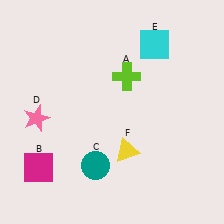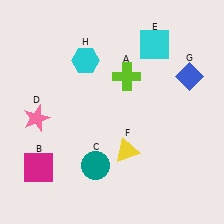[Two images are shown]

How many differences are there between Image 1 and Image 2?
There are 2 differences between the two images.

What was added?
A blue diamond (G), a cyan hexagon (H) were added in Image 2.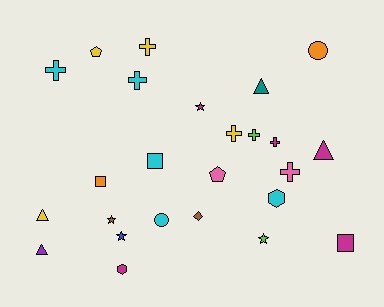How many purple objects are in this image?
There is 1 purple object.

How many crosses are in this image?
There are 7 crosses.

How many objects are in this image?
There are 25 objects.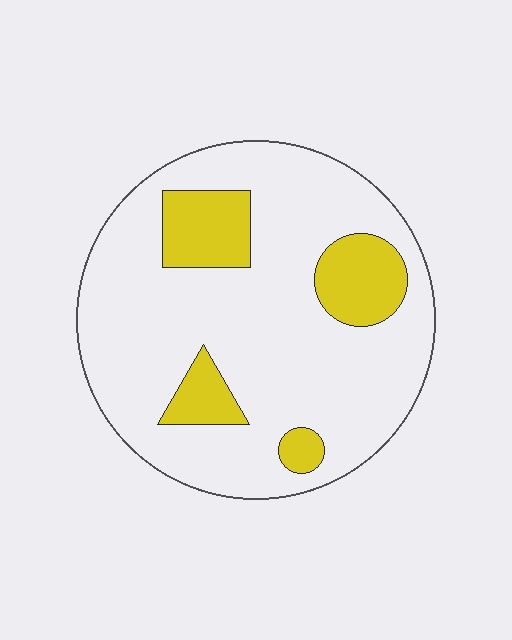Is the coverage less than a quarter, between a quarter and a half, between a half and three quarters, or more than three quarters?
Less than a quarter.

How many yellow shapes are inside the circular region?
4.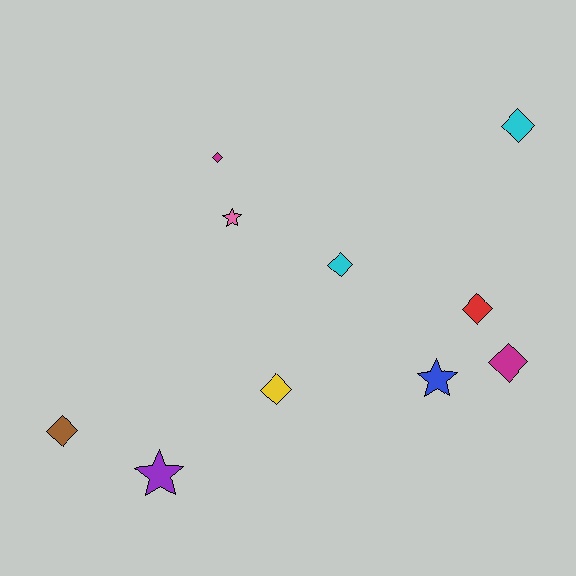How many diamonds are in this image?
There are 7 diamonds.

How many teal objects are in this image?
There are no teal objects.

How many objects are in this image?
There are 10 objects.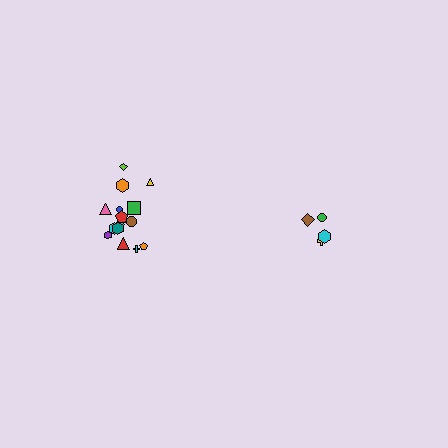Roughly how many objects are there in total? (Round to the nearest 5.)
Roughly 20 objects in total.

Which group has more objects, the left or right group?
The left group.